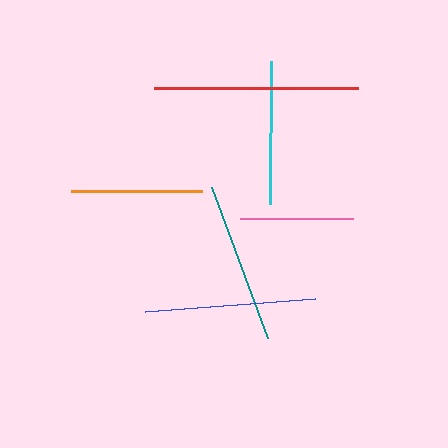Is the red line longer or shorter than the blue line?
The red line is longer than the blue line.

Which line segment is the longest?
The red line is the longest at approximately 204 pixels.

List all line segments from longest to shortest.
From longest to shortest: red, blue, teal, cyan, orange, pink.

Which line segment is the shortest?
The pink line is the shortest at approximately 114 pixels.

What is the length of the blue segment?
The blue segment is approximately 171 pixels long.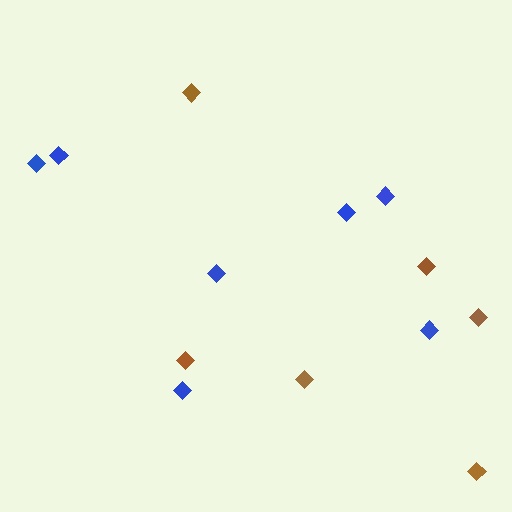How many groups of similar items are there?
There are 2 groups: one group of blue diamonds (7) and one group of brown diamonds (6).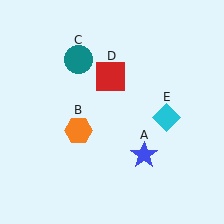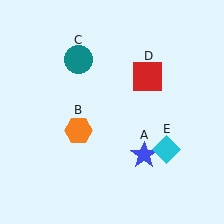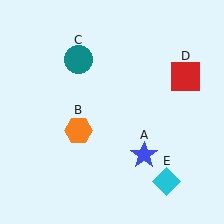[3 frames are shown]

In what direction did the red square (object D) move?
The red square (object D) moved right.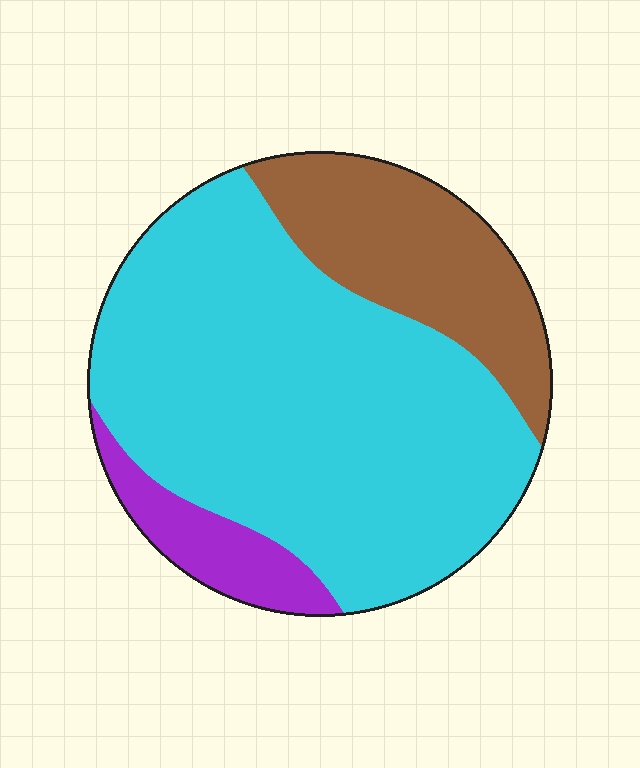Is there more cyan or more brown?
Cyan.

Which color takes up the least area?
Purple, at roughly 10%.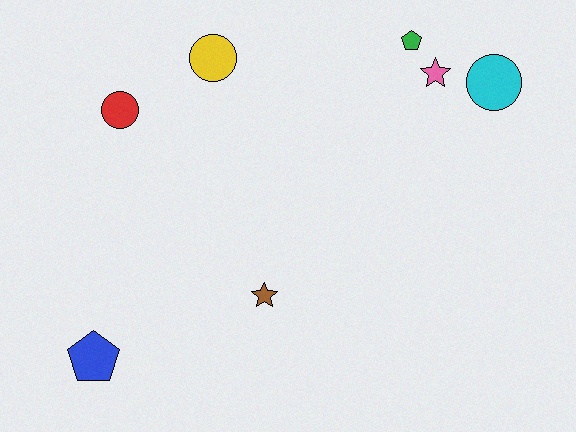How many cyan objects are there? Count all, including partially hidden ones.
There is 1 cyan object.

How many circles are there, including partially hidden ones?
There are 3 circles.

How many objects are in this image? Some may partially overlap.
There are 7 objects.